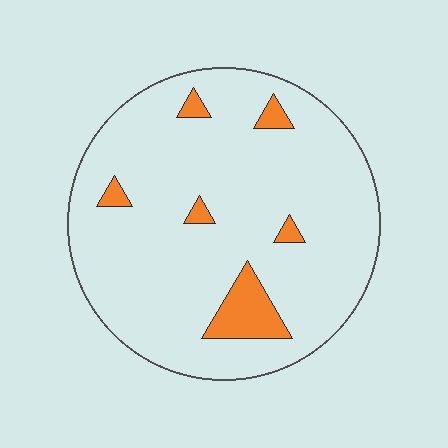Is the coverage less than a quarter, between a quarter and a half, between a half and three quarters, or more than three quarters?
Less than a quarter.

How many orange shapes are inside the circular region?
6.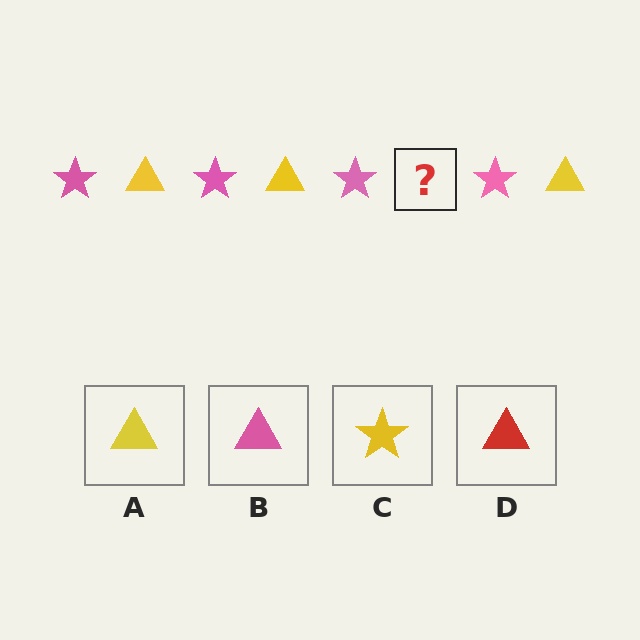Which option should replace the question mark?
Option A.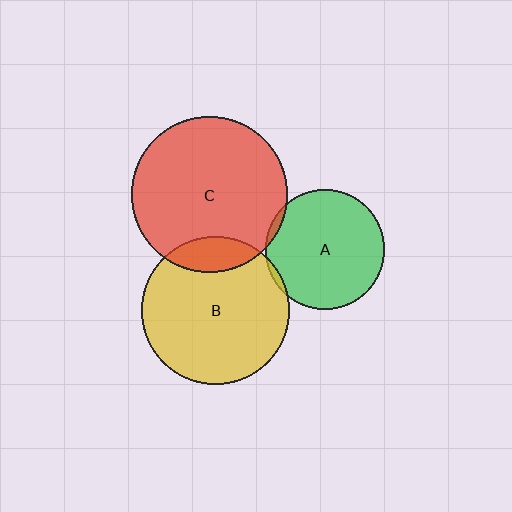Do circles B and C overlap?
Yes.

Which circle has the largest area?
Circle C (red).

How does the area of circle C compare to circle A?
Approximately 1.7 times.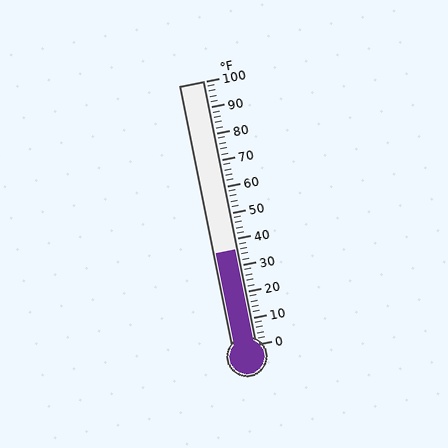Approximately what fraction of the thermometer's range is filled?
The thermometer is filled to approximately 35% of its range.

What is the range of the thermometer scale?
The thermometer scale ranges from 0°F to 100°F.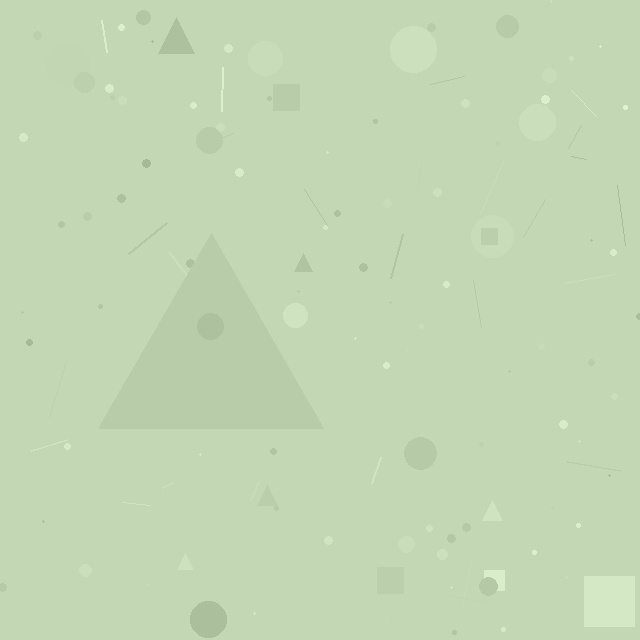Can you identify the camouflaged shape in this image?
The camouflaged shape is a triangle.